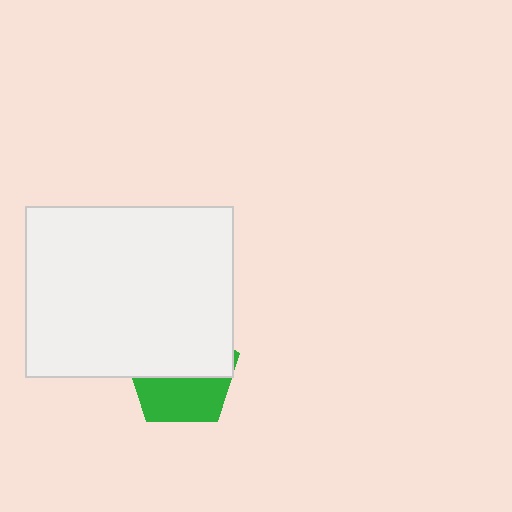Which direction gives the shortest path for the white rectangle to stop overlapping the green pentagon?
Moving up gives the shortest separation.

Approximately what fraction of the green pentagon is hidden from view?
Roughly 56% of the green pentagon is hidden behind the white rectangle.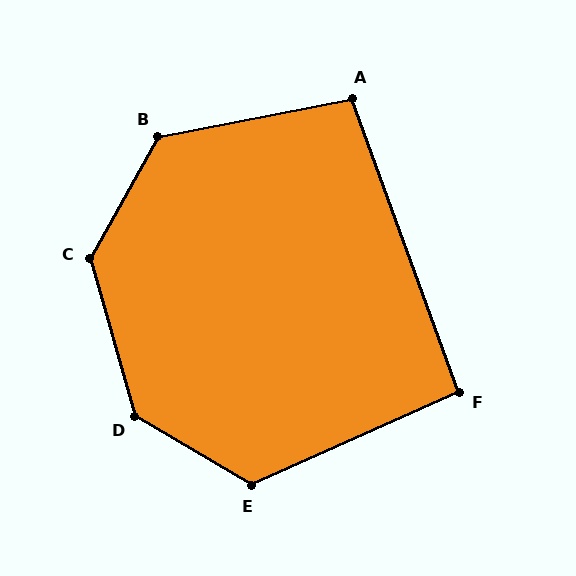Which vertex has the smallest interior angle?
F, at approximately 94 degrees.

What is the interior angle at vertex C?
Approximately 135 degrees (obtuse).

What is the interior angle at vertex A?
Approximately 99 degrees (obtuse).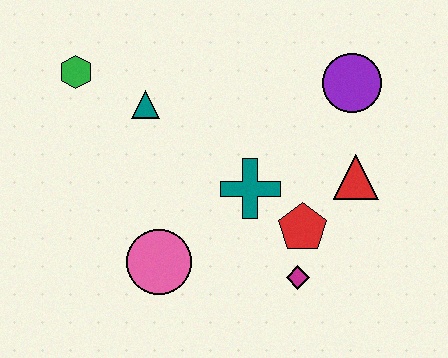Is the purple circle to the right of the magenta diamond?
Yes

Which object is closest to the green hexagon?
The teal triangle is closest to the green hexagon.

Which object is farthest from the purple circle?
The green hexagon is farthest from the purple circle.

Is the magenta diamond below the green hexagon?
Yes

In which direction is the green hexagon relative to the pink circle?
The green hexagon is above the pink circle.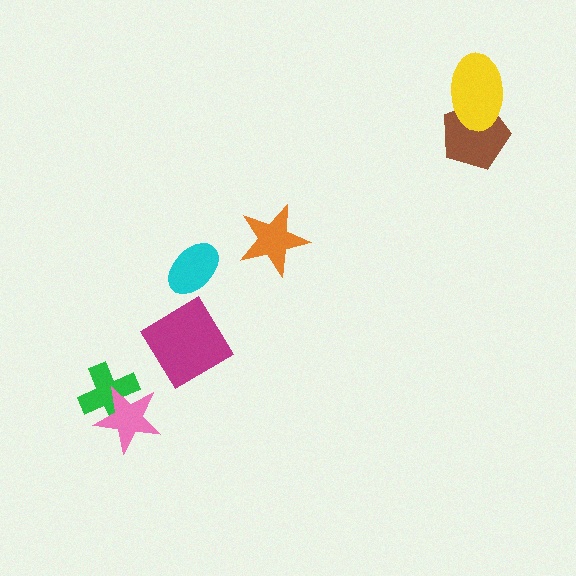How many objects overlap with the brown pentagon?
1 object overlaps with the brown pentagon.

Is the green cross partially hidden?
Yes, it is partially covered by another shape.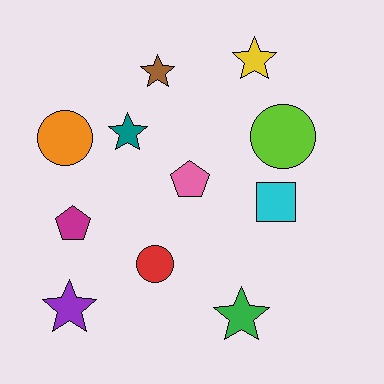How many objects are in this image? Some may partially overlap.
There are 11 objects.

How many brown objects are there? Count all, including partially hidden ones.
There is 1 brown object.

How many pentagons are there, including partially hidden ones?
There are 2 pentagons.